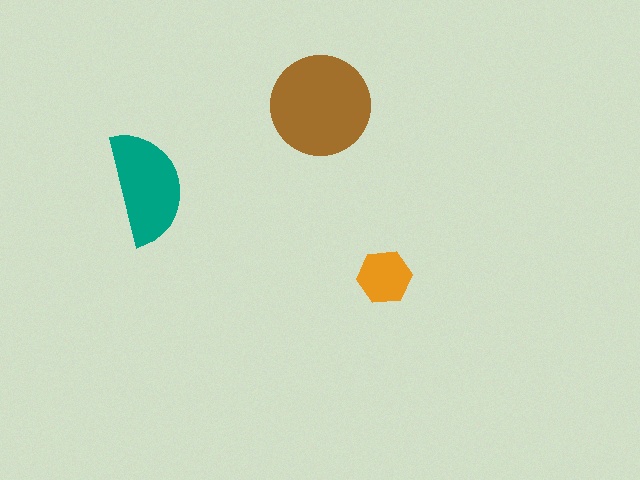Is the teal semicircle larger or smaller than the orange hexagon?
Larger.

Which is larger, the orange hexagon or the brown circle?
The brown circle.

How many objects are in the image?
There are 3 objects in the image.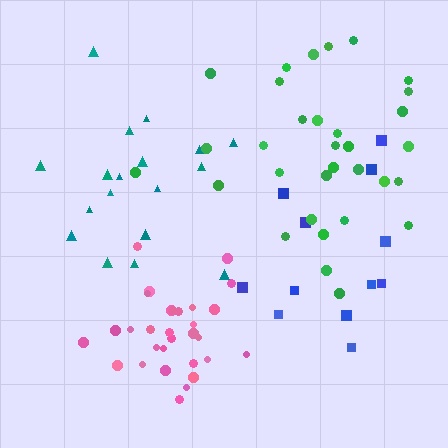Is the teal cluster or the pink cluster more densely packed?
Pink.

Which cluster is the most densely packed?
Pink.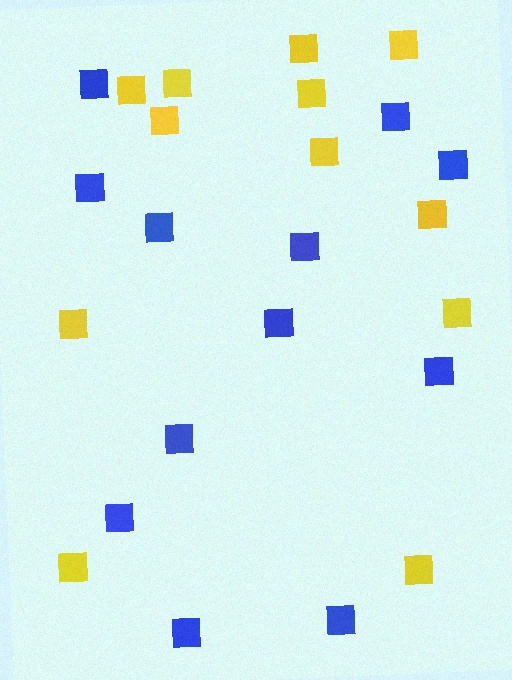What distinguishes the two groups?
There are 2 groups: one group of yellow squares (12) and one group of blue squares (12).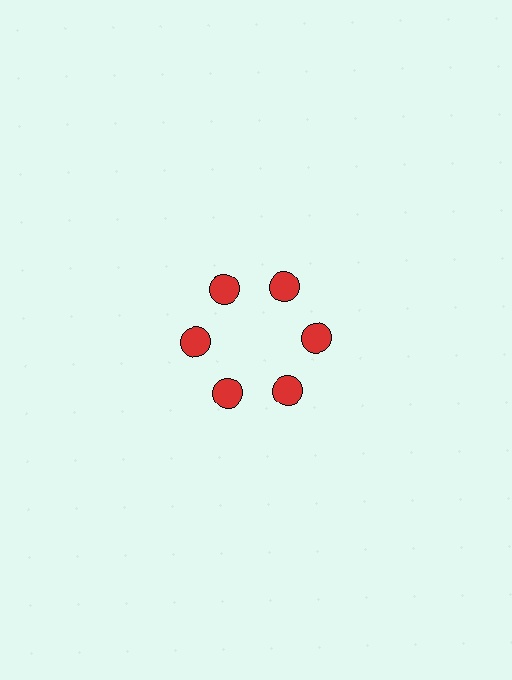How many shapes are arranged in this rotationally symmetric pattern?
There are 6 shapes, arranged in 6 groups of 1.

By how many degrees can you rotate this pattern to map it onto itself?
The pattern maps onto itself every 60 degrees of rotation.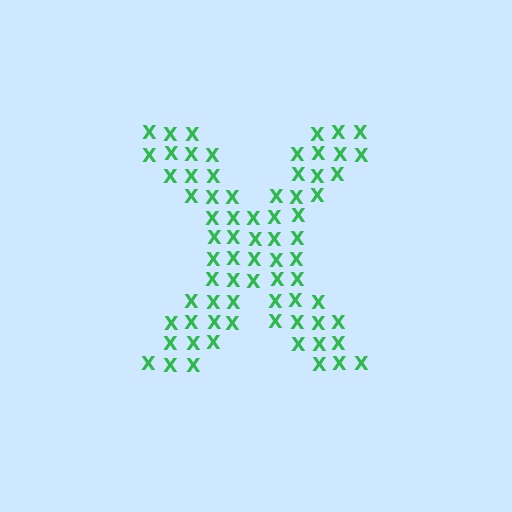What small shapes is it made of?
It is made of small letter X's.